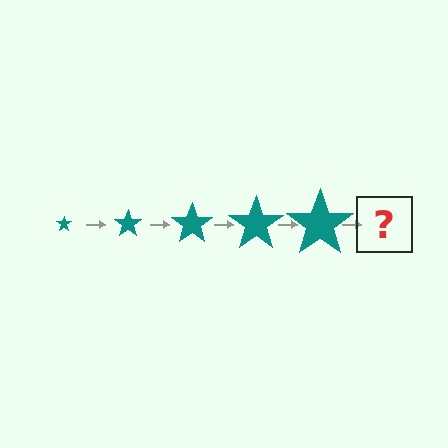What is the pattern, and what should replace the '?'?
The pattern is that the star gets progressively larger each step. The '?' should be a teal star, larger than the previous one.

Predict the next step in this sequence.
The next step is a teal star, larger than the previous one.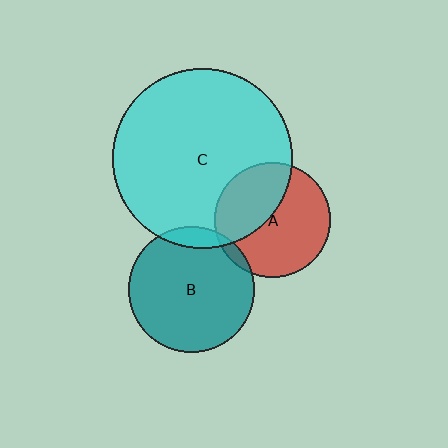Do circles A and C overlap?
Yes.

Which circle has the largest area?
Circle C (cyan).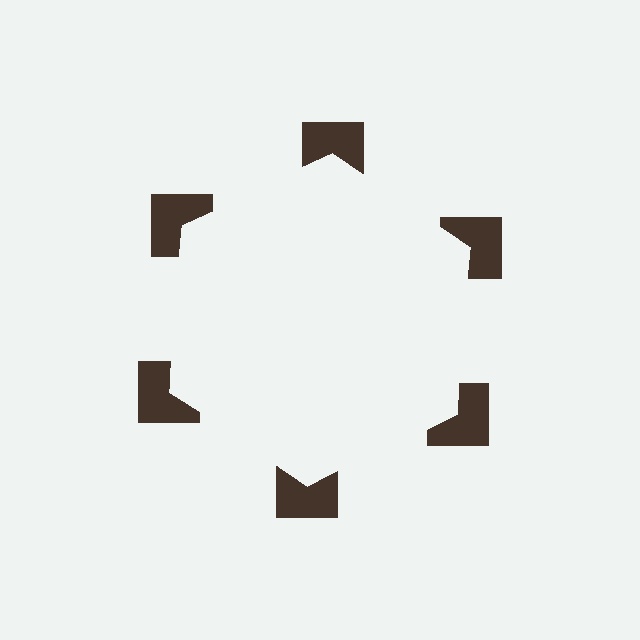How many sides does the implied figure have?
6 sides.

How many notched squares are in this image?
There are 6 — one at each vertex of the illusory hexagon.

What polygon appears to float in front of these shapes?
An illusory hexagon — its edges are inferred from the aligned wedge cuts in the notched squares, not physically drawn.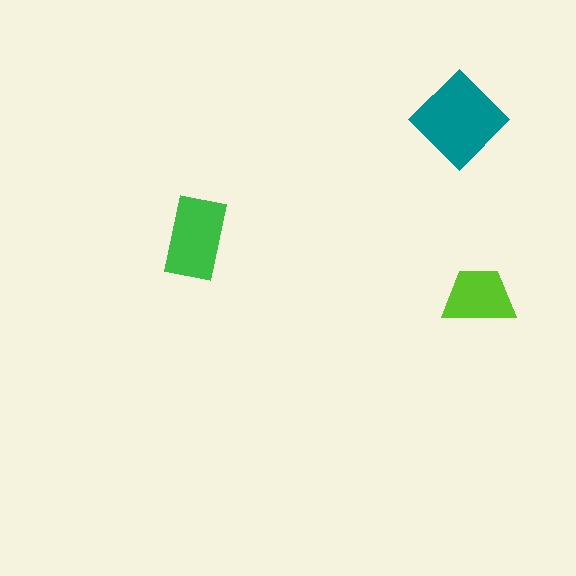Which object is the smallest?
The lime trapezoid.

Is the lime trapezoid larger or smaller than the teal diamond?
Smaller.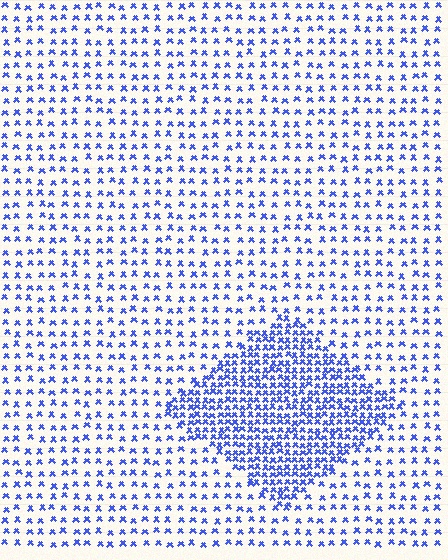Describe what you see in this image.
The image contains small blue elements arranged at two different densities. A diamond-shaped region is visible where the elements are more densely packed than the surrounding area.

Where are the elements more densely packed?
The elements are more densely packed inside the diamond boundary.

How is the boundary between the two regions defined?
The boundary is defined by a change in element density (approximately 2.4x ratio). All elements are the same color, size, and shape.